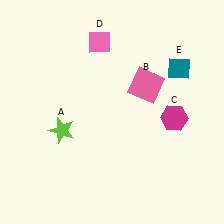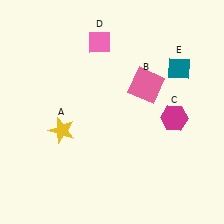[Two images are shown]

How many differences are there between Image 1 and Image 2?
There is 1 difference between the two images.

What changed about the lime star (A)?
In Image 1, A is lime. In Image 2, it changed to yellow.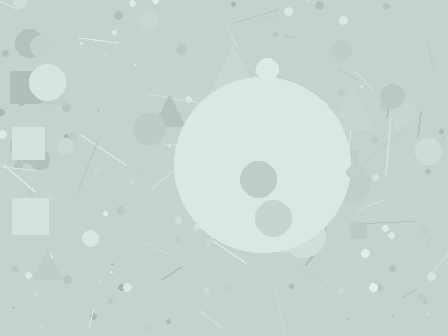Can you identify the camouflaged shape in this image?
The camouflaged shape is a circle.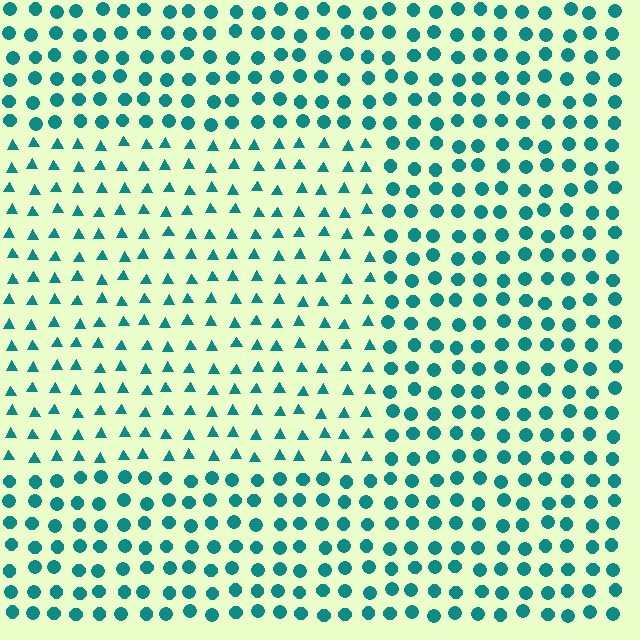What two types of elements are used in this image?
The image uses triangles inside the rectangle region and circles outside it.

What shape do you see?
I see a rectangle.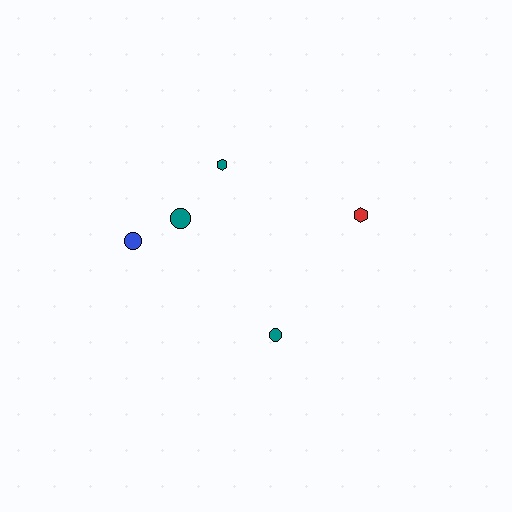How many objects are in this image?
There are 5 objects.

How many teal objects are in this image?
There are 3 teal objects.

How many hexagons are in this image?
There are 2 hexagons.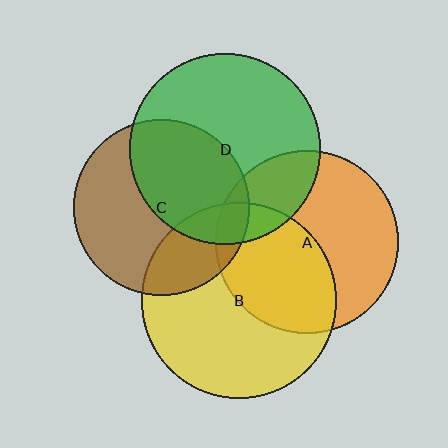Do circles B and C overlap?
Yes.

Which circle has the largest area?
Circle B (yellow).